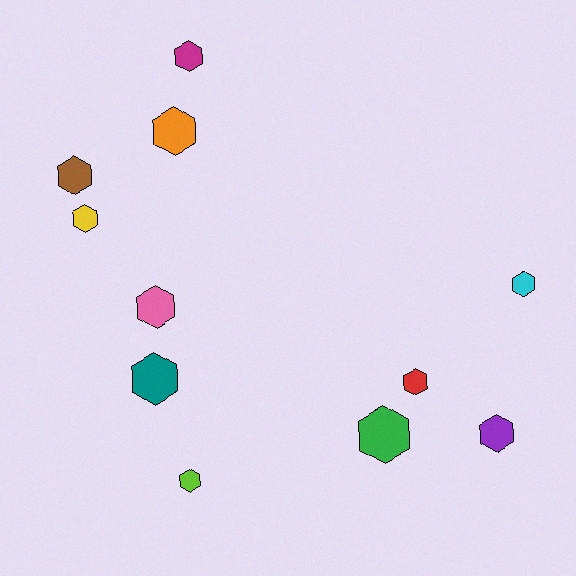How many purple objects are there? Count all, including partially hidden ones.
There is 1 purple object.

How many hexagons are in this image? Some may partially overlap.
There are 11 hexagons.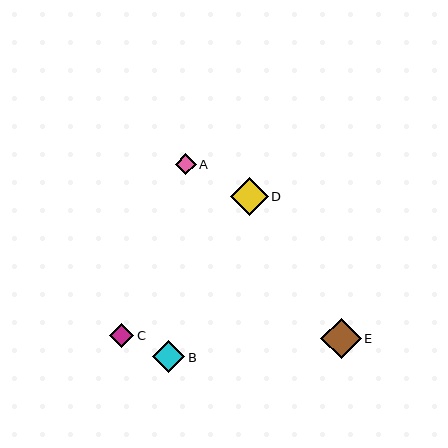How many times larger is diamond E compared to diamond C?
Diamond E is approximately 1.6 times the size of diamond C.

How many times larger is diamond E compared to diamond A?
Diamond E is approximately 1.9 times the size of diamond A.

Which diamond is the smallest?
Diamond A is the smallest with a size of approximately 21 pixels.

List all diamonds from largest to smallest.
From largest to smallest: E, D, B, C, A.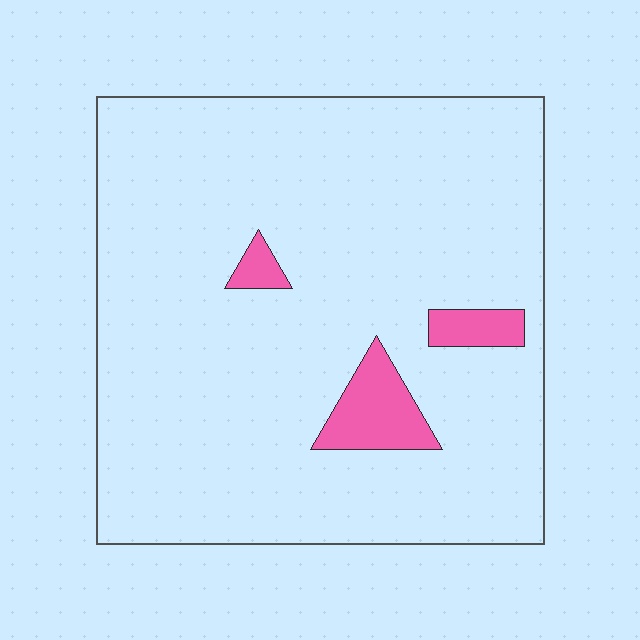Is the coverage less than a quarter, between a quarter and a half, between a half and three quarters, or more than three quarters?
Less than a quarter.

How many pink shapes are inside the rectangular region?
3.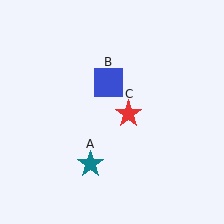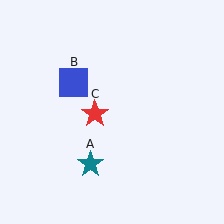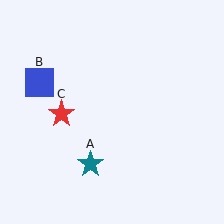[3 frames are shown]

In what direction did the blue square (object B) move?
The blue square (object B) moved left.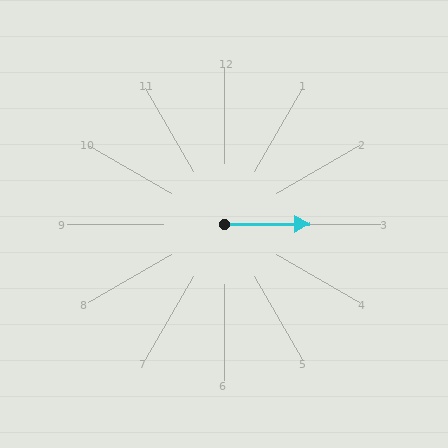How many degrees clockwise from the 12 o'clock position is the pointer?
Approximately 90 degrees.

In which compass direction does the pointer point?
East.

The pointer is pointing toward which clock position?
Roughly 3 o'clock.